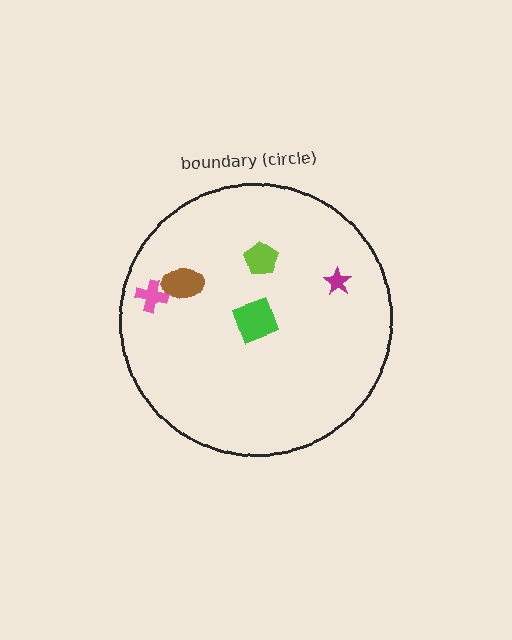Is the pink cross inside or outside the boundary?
Inside.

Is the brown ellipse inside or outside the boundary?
Inside.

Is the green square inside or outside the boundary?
Inside.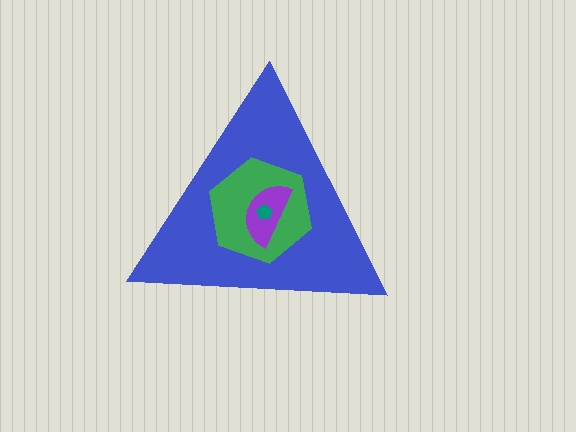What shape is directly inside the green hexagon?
The purple semicircle.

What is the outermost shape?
The blue triangle.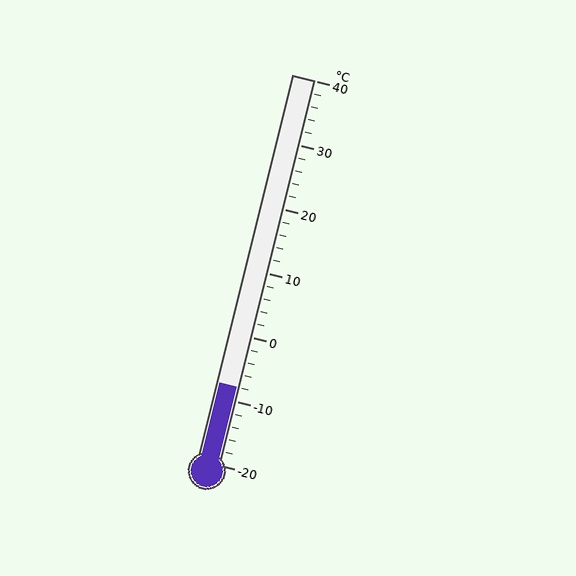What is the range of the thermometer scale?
The thermometer scale ranges from -20°C to 40°C.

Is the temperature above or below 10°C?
The temperature is below 10°C.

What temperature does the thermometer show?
The thermometer shows approximately -8°C.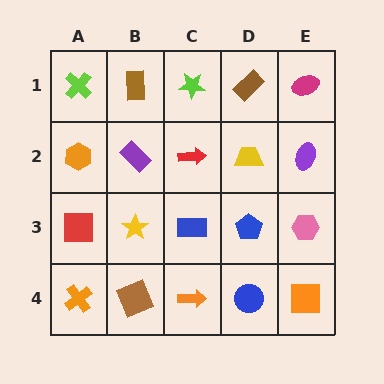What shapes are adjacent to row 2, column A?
A lime cross (row 1, column A), a red square (row 3, column A), a purple rectangle (row 2, column B).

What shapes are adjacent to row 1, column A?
An orange hexagon (row 2, column A), a brown rectangle (row 1, column B).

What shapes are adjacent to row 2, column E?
A magenta ellipse (row 1, column E), a pink hexagon (row 3, column E), a yellow trapezoid (row 2, column D).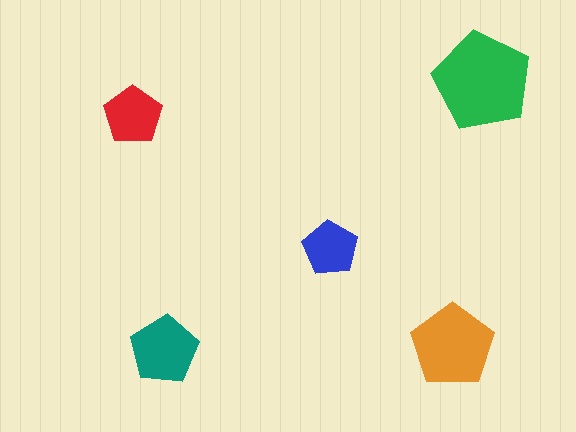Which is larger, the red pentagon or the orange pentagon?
The orange one.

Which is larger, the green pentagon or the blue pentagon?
The green one.